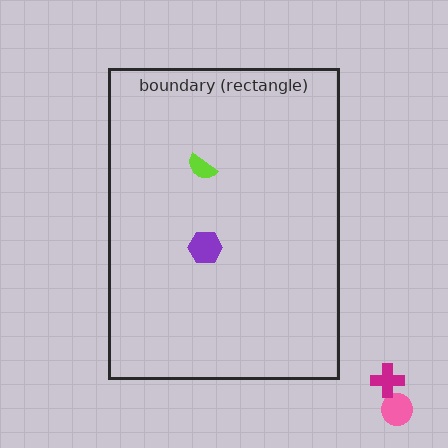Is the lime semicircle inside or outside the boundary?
Inside.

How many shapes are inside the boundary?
2 inside, 2 outside.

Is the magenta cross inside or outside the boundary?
Outside.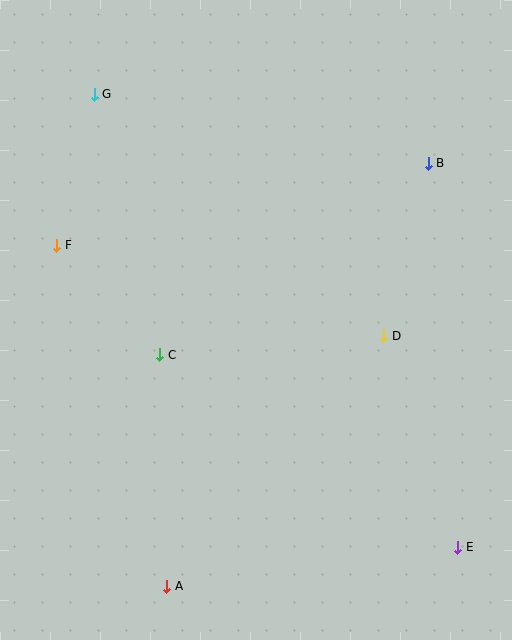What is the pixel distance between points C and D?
The distance between C and D is 225 pixels.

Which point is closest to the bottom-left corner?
Point A is closest to the bottom-left corner.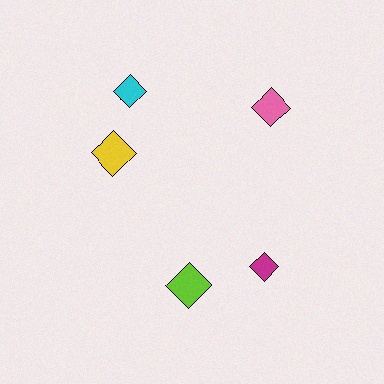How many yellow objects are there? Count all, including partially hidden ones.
There is 1 yellow object.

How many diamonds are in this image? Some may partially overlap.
There are 5 diamonds.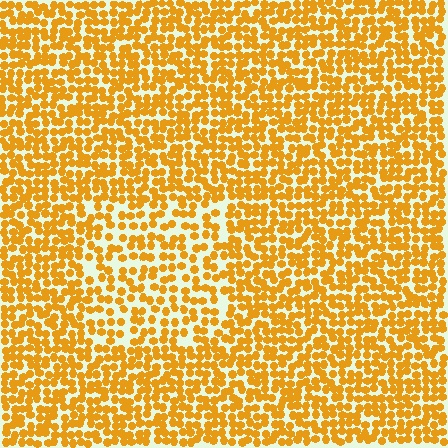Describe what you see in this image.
The image contains small orange elements arranged at two different densities. A rectangle-shaped region is visible where the elements are less densely packed than the surrounding area.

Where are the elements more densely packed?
The elements are more densely packed outside the rectangle boundary.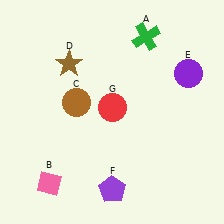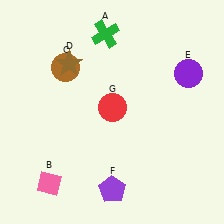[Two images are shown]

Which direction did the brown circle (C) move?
The brown circle (C) moved up.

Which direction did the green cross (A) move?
The green cross (A) moved left.